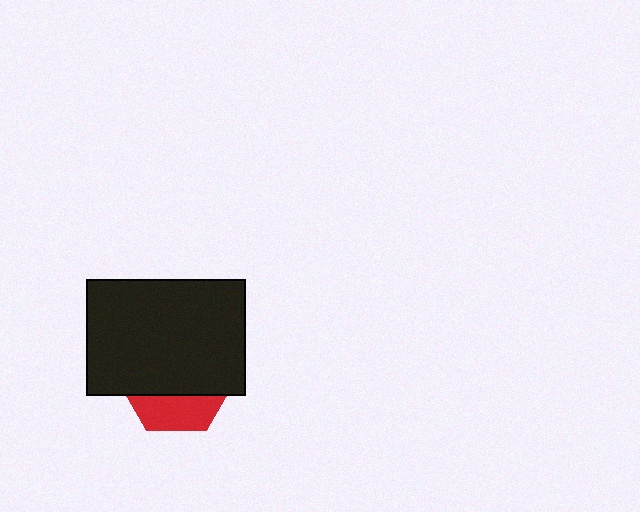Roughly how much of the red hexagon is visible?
A small part of it is visible (roughly 30%).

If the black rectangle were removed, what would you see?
You would see the complete red hexagon.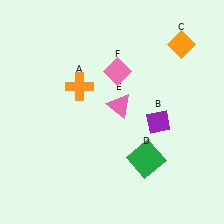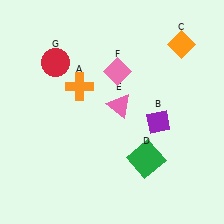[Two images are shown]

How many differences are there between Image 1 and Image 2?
There is 1 difference between the two images.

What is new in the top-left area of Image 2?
A red circle (G) was added in the top-left area of Image 2.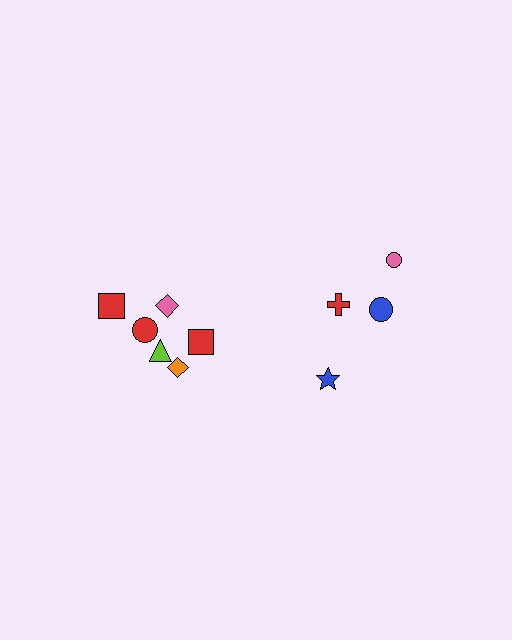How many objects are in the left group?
There are 6 objects.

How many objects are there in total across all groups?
There are 10 objects.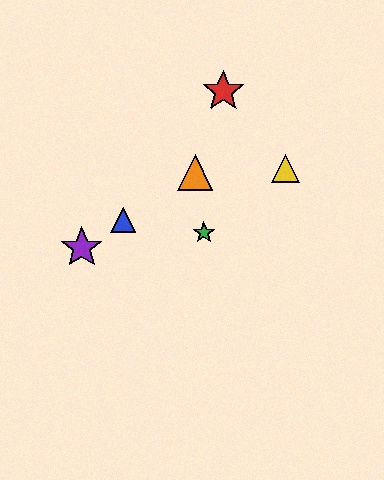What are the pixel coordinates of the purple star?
The purple star is at (82, 248).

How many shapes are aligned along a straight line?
3 shapes (the blue triangle, the purple star, the orange triangle) are aligned along a straight line.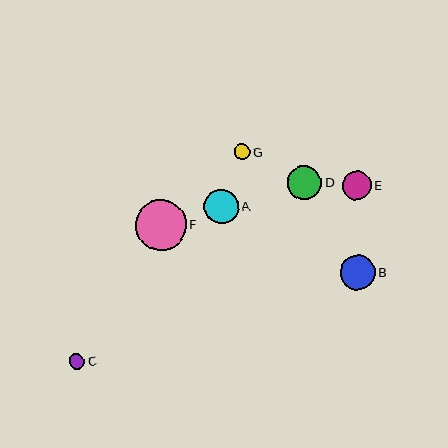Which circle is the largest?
Circle F is the largest with a size of approximately 51 pixels.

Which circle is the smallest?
Circle C is the smallest with a size of approximately 16 pixels.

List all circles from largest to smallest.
From largest to smallest: F, A, B, D, E, G, C.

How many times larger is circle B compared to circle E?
Circle B is approximately 1.2 times the size of circle E.